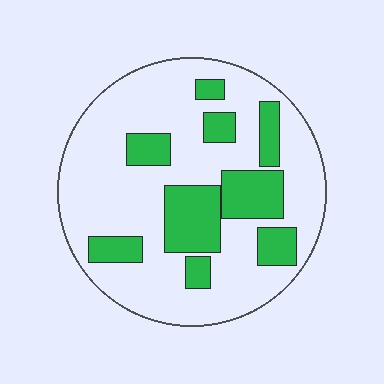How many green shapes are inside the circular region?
9.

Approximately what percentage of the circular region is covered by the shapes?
Approximately 25%.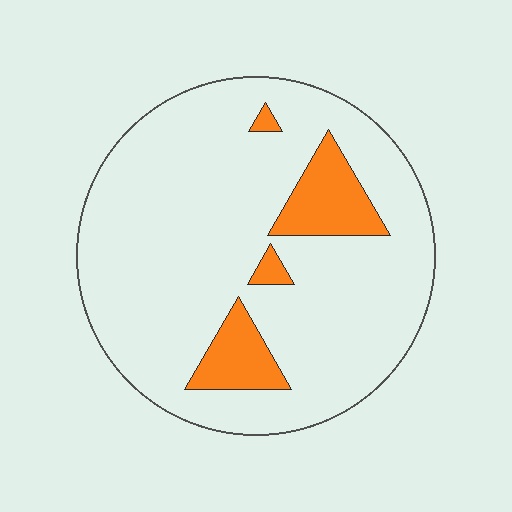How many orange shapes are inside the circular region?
4.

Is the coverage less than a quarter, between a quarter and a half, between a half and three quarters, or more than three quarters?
Less than a quarter.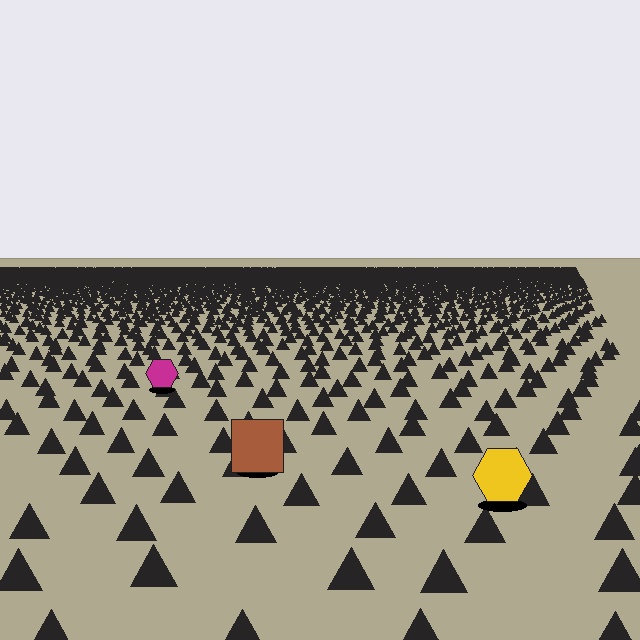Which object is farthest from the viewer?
The magenta hexagon is farthest from the viewer. It appears smaller and the ground texture around it is denser.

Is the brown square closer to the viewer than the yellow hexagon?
No. The yellow hexagon is closer — you can tell from the texture gradient: the ground texture is coarser near it.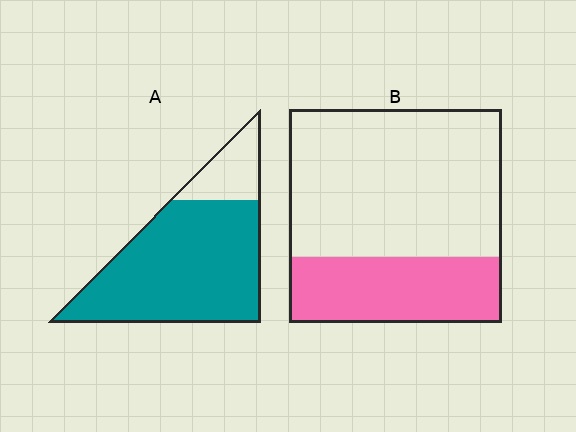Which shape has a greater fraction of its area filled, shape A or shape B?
Shape A.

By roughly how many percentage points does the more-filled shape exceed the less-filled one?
By roughly 50 percentage points (A over B).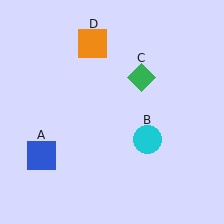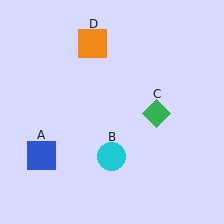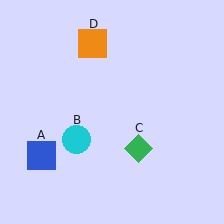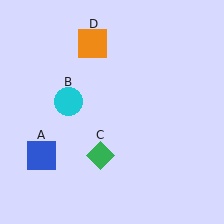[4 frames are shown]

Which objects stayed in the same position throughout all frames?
Blue square (object A) and orange square (object D) remained stationary.